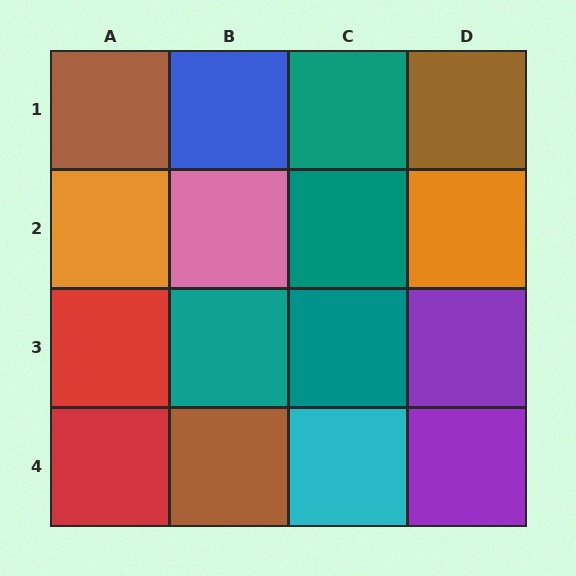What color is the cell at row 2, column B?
Pink.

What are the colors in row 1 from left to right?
Brown, blue, teal, brown.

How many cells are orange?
2 cells are orange.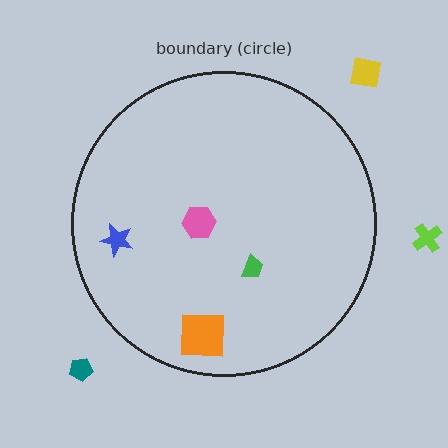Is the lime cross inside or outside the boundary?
Outside.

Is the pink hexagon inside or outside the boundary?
Inside.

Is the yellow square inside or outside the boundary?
Outside.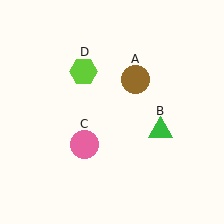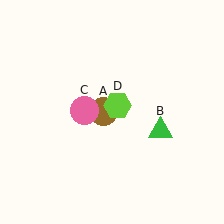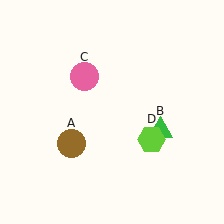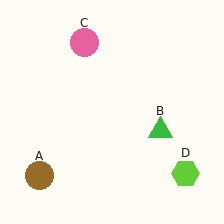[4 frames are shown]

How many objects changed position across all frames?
3 objects changed position: brown circle (object A), pink circle (object C), lime hexagon (object D).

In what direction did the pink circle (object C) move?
The pink circle (object C) moved up.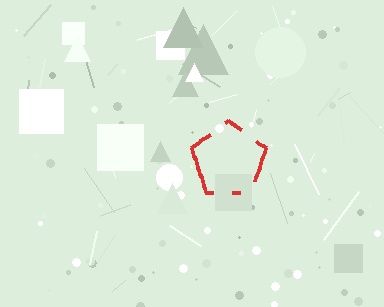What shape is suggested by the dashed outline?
The dashed outline suggests a pentagon.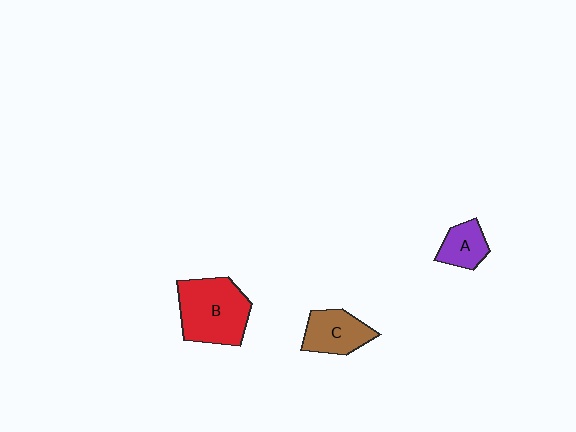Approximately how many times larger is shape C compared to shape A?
Approximately 1.4 times.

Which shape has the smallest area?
Shape A (purple).